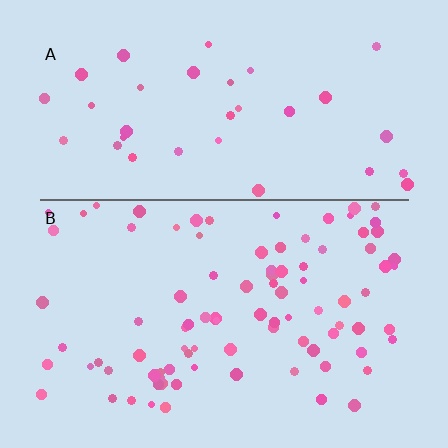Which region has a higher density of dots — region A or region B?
B (the bottom).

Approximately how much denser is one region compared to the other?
Approximately 2.6× — region B over region A.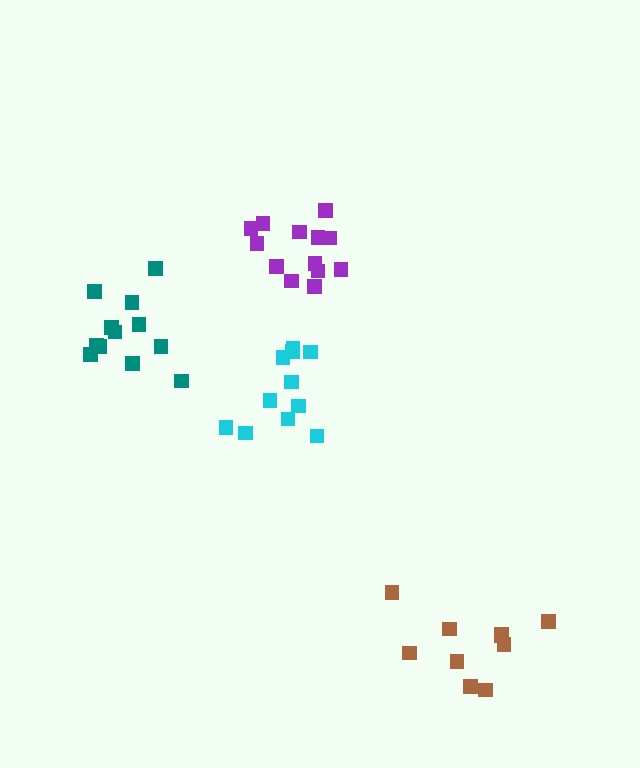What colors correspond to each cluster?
The clusters are colored: brown, teal, cyan, purple.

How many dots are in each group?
Group 1: 10 dots, Group 2: 12 dots, Group 3: 11 dots, Group 4: 13 dots (46 total).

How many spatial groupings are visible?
There are 4 spatial groupings.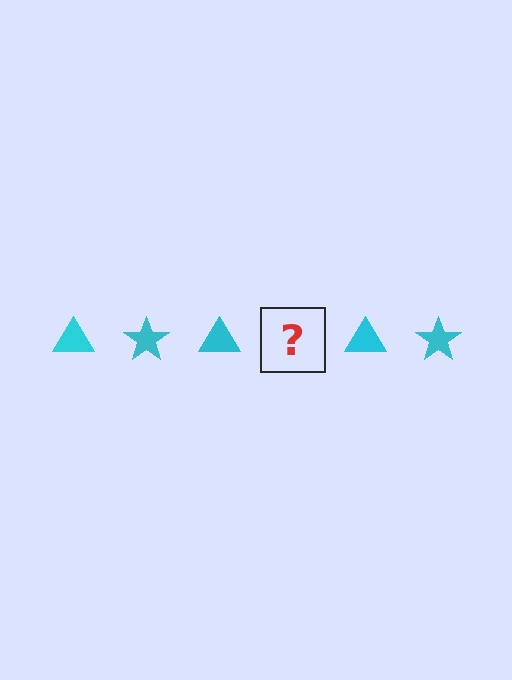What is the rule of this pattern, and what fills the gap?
The rule is that the pattern cycles through triangle, star shapes in cyan. The gap should be filled with a cyan star.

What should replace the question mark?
The question mark should be replaced with a cyan star.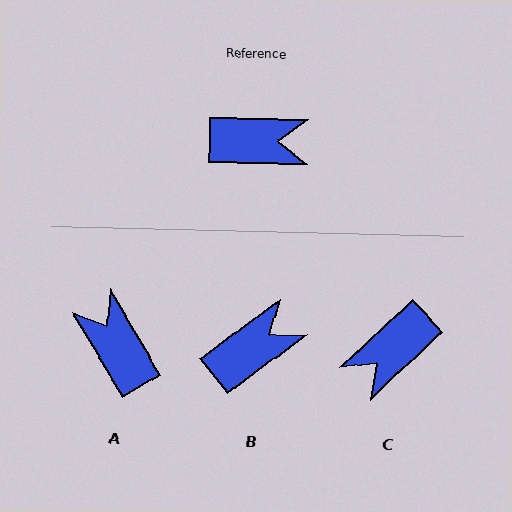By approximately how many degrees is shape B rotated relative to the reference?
Approximately 38 degrees counter-clockwise.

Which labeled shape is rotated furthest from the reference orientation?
C, about 135 degrees away.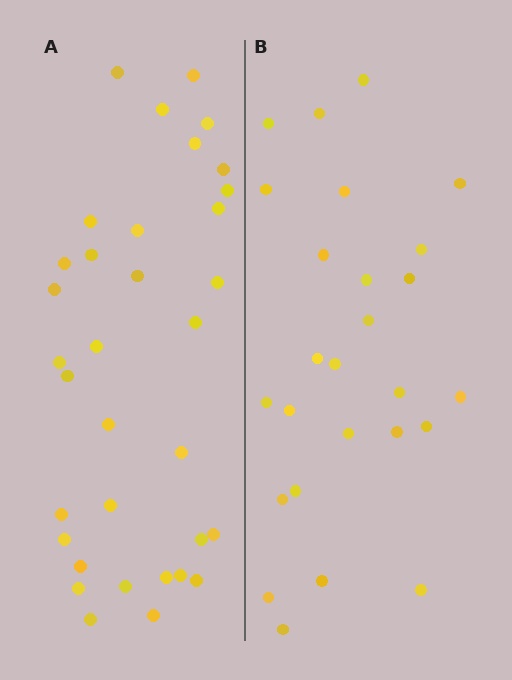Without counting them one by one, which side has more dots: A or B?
Region A (the left region) has more dots.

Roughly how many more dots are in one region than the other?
Region A has roughly 8 or so more dots than region B.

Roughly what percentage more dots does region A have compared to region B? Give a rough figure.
About 30% more.